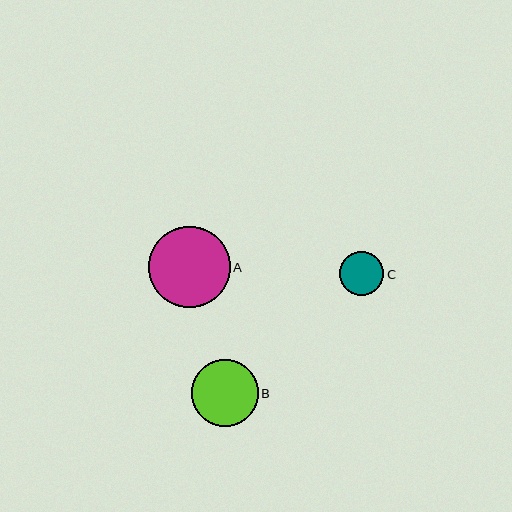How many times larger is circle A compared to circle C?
Circle A is approximately 1.8 times the size of circle C.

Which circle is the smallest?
Circle C is the smallest with a size of approximately 45 pixels.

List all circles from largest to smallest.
From largest to smallest: A, B, C.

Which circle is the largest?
Circle A is the largest with a size of approximately 81 pixels.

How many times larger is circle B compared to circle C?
Circle B is approximately 1.5 times the size of circle C.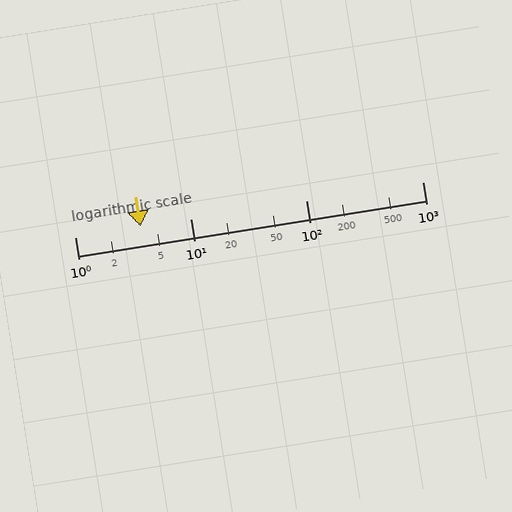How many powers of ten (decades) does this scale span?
The scale spans 3 decades, from 1 to 1000.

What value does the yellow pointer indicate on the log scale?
The pointer indicates approximately 3.7.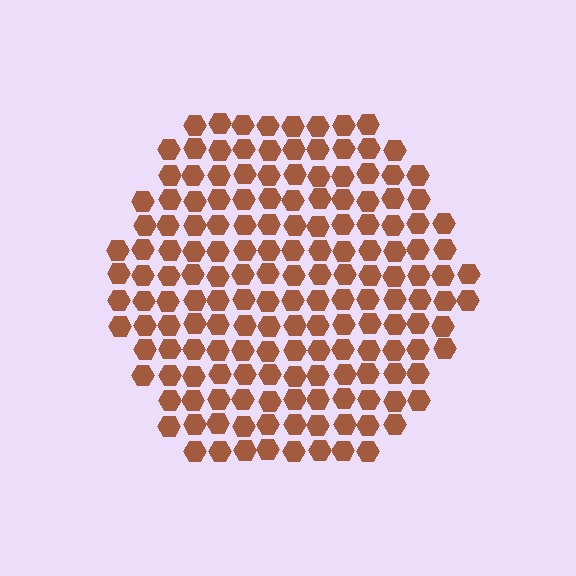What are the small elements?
The small elements are hexagons.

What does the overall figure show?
The overall figure shows a hexagon.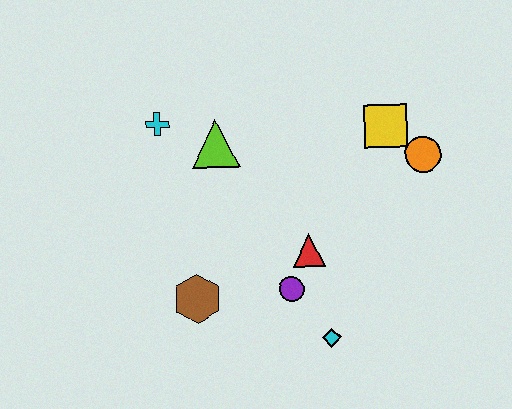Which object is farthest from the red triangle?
The cyan cross is farthest from the red triangle.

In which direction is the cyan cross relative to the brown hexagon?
The cyan cross is above the brown hexagon.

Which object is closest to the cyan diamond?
The purple circle is closest to the cyan diamond.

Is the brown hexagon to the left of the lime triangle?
Yes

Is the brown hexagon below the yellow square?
Yes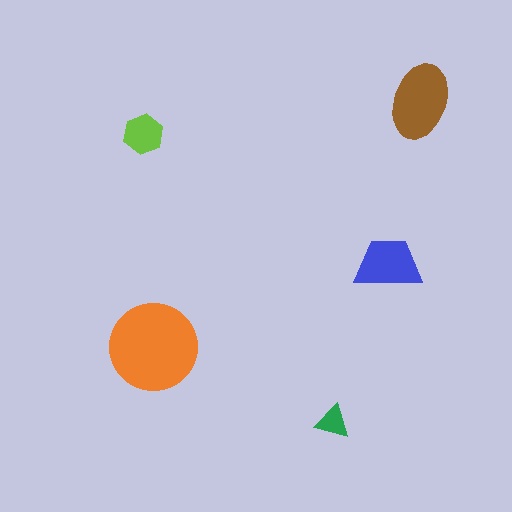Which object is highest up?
The brown ellipse is topmost.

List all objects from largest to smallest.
The orange circle, the brown ellipse, the blue trapezoid, the lime hexagon, the green triangle.